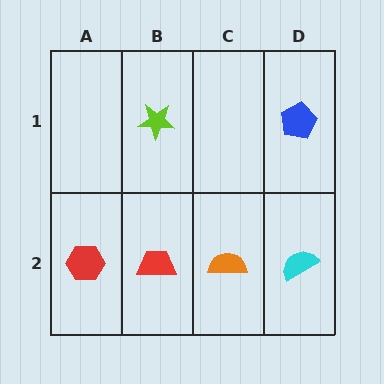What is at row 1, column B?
A lime star.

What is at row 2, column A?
A red hexagon.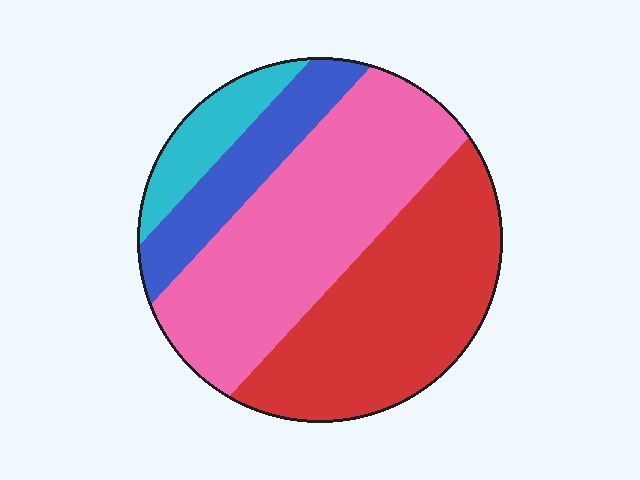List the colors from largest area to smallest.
From largest to smallest: pink, red, blue, cyan.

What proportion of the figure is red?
Red covers around 35% of the figure.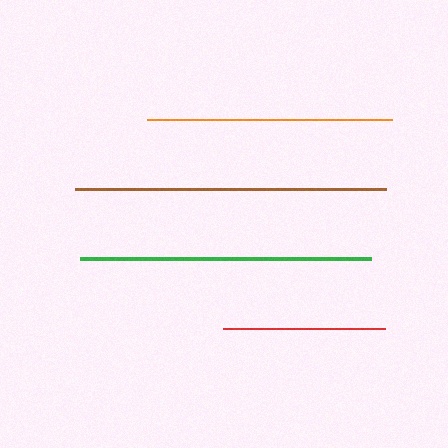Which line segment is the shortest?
The red line is the shortest at approximately 162 pixels.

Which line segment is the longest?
The brown line is the longest at approximately 311 pixels.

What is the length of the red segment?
The red segment is approximately 162 pixels long.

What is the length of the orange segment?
The orange segment is approximately 245 pixels long.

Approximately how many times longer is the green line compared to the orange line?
The green line is approximately 1.2 times the length of the orange line.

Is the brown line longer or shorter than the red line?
The brown line is longer than the red line.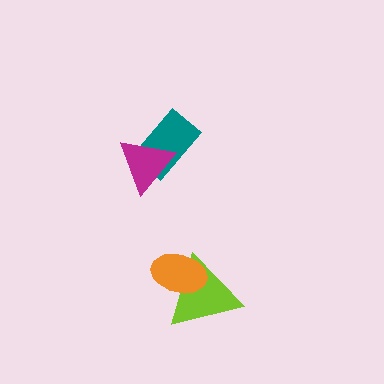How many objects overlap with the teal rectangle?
1 object overlaps with the teal rectangle.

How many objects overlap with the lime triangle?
1 object overlaps with the lime triangle.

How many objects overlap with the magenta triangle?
1 object overlaps with the magenta triangle.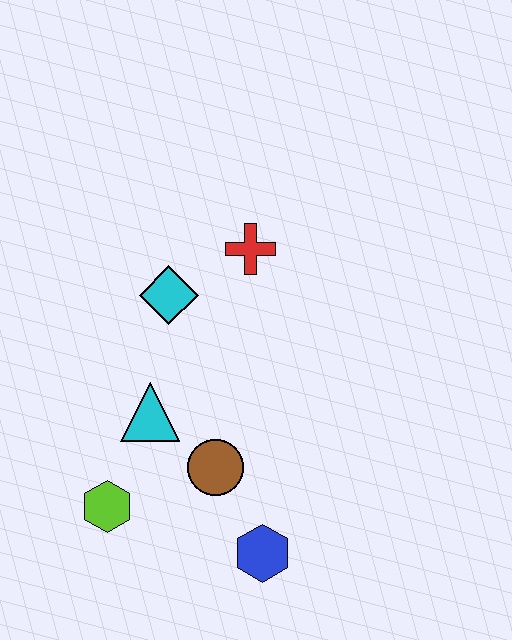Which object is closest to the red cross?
The cyan diamond is closest to the red cross.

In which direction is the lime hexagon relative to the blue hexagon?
The lime hexagon is to the left of the blue hexagon.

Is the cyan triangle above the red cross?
No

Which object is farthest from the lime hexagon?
The red cross is farthest from the lime hexagon.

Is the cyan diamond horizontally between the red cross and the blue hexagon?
No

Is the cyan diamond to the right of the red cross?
No